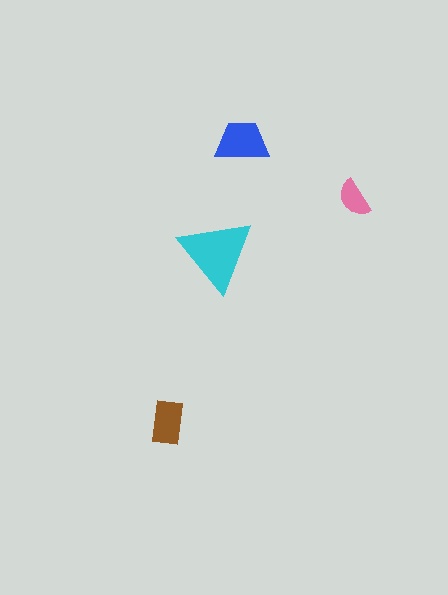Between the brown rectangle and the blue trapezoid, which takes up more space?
The blue trapezoid.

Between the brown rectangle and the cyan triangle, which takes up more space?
The cyan triangle.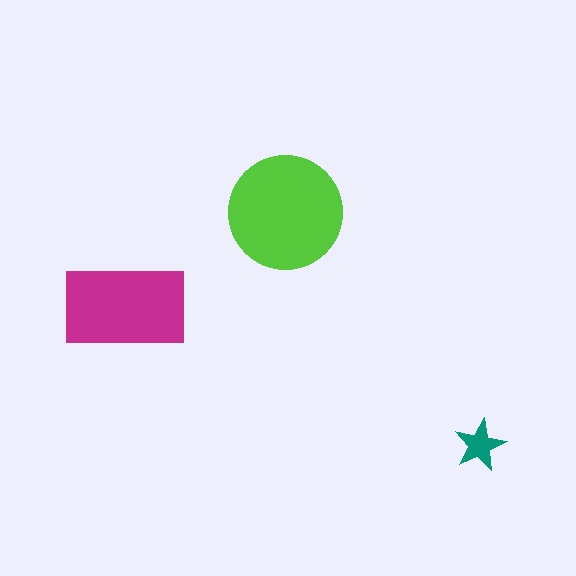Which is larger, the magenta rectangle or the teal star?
The magenta rectangle.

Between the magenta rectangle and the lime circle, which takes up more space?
The lime circle.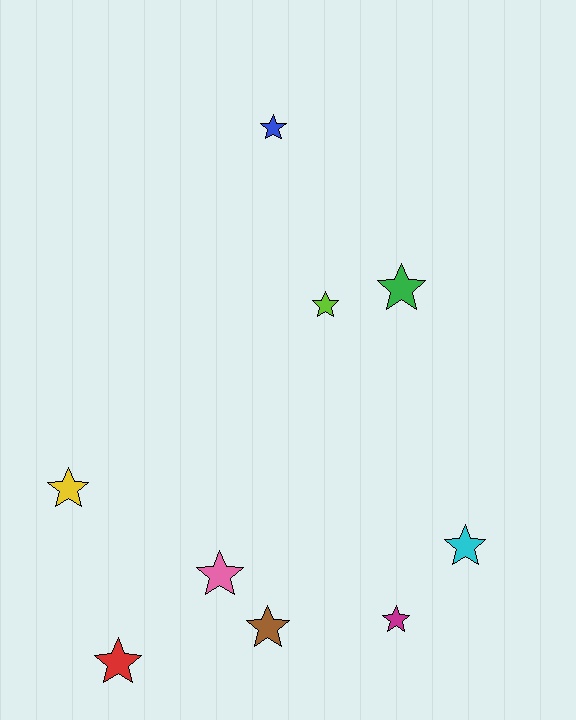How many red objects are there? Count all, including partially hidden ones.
There is 1 red object.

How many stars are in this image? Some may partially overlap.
There are 9 stars.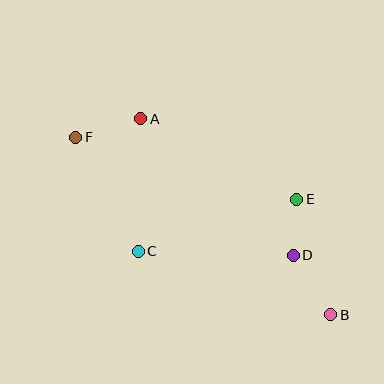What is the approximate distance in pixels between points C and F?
The distance between C and F is approximately 130 pixels.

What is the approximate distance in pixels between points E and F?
The distance between E and F is approximately 229 pixels.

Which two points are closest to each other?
Points D and E are closest to each other.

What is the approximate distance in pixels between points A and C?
The distance between A and C is approximately 132 pixels.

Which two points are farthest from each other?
Points B and F are farthest from each other.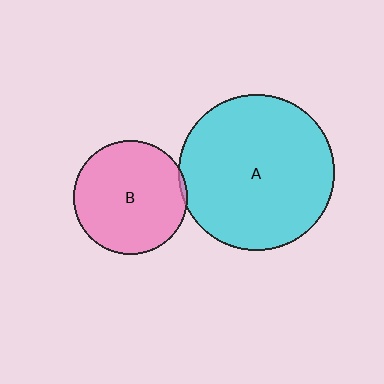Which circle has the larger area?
Circle A (cyan).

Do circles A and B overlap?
Yes.